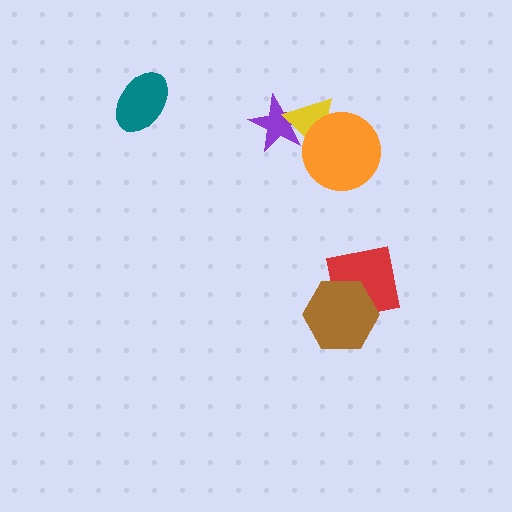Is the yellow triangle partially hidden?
Yes, it is partially covered by another shape.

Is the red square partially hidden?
Yes, it is partially covered by another shape.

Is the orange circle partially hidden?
No, no other shape covers it.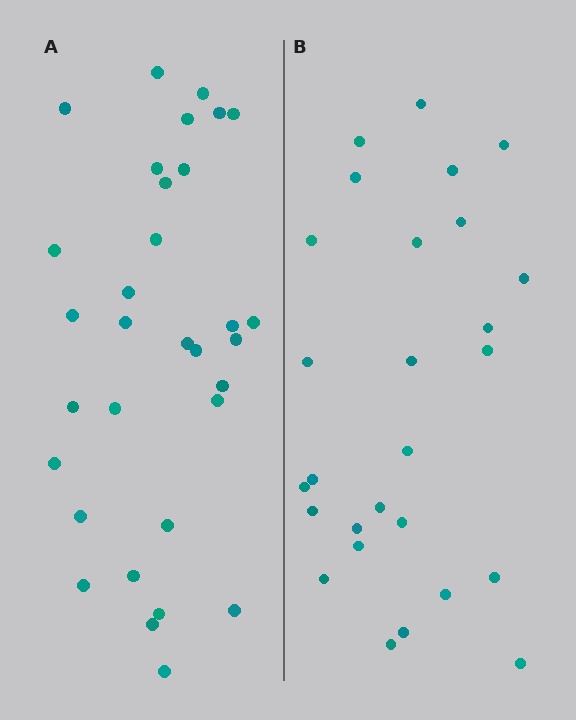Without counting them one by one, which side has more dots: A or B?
Region A (the left region) has more dots.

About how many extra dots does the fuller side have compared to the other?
Region A has about 5 more dots than region B.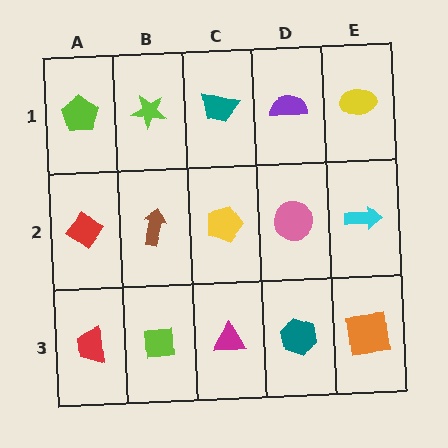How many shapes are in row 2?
5 shapes.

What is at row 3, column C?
A magenta triangle.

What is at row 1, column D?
A purple semicircle.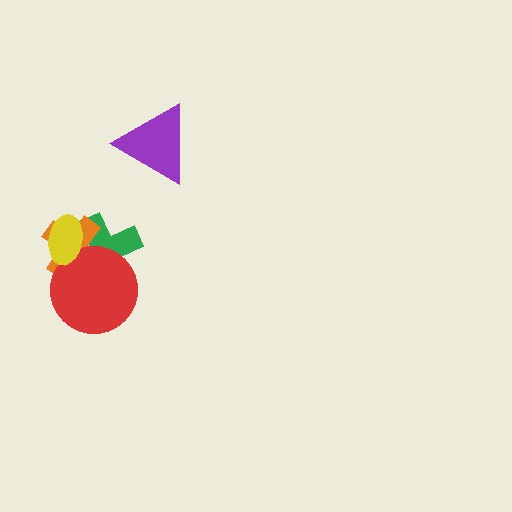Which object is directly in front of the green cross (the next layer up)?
The orange cross is directly in front of the green cross.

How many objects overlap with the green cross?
3 objects overlap with the green cross.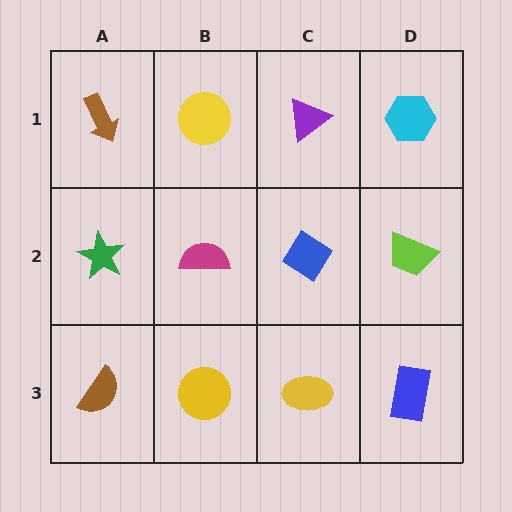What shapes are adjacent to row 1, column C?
A blue diamond (row 2, column C), a yellow circle (row 1, column B), a cyan hexagon (row 1, column D).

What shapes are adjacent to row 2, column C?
A purple triangle (row 1, column C), a yellow ellipse (row 3, column C), a magenta semicircle (row 2, column B), a lime trapezoid (row 2, column D).